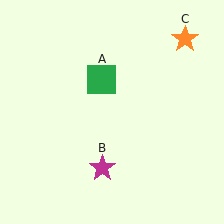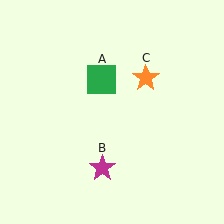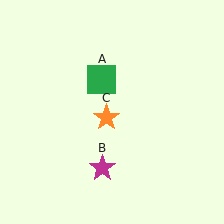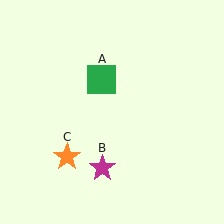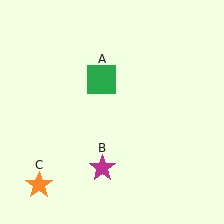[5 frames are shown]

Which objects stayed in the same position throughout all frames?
Green square (object A) and magenta star (object B) remained stationary.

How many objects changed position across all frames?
1 object changed position: orange star (object C).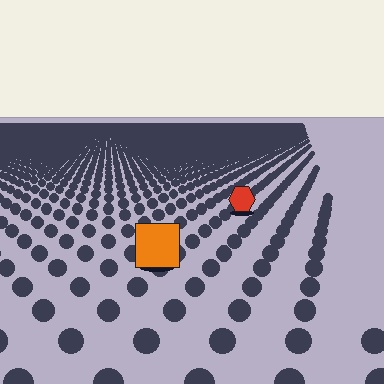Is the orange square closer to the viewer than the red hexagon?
Yes. The orange square is closer — you can tell from the texture gradient: the ground texture is coarser near it.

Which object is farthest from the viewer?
The red hexagon is farthest from the viewer. It appears smaller and the ground texture around it is denser.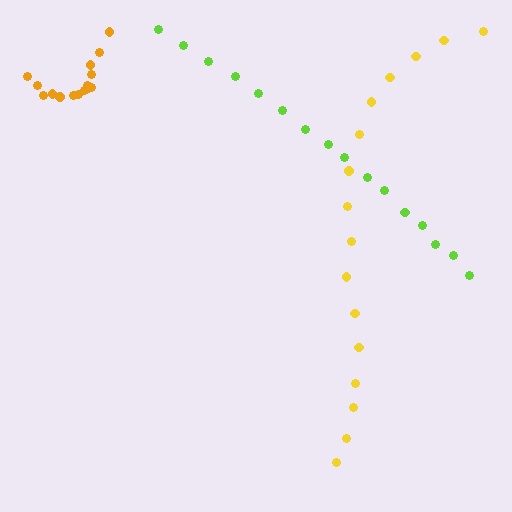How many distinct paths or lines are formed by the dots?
There are 3 distinct paths.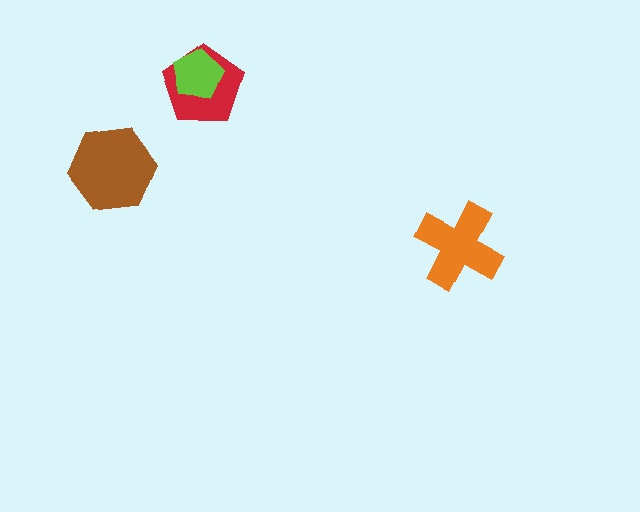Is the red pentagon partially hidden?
Yes, it is partially covered by another shape.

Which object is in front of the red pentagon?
The lime pentagon is in front of the red pentagon.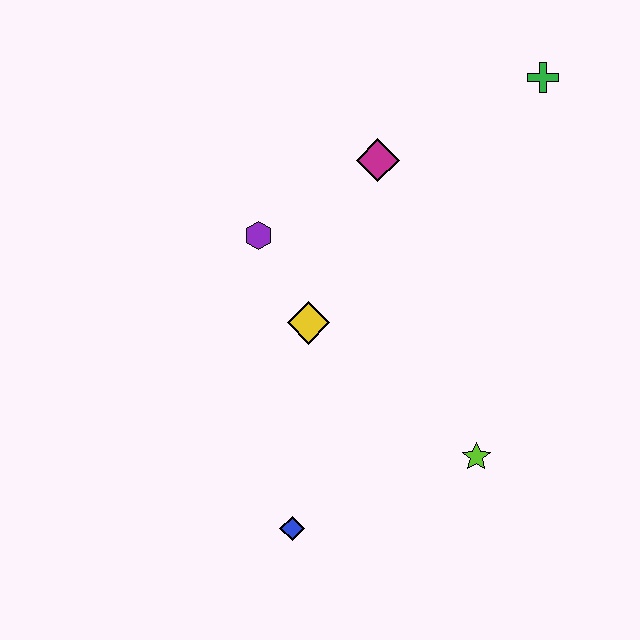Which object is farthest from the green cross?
The blue diamond is farthest from the green cross.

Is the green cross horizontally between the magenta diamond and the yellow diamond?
No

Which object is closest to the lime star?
The blue diamond is closest to the lime star.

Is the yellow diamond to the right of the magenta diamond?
No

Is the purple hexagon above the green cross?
No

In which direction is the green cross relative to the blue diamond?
The green cross is above the blue diamond.